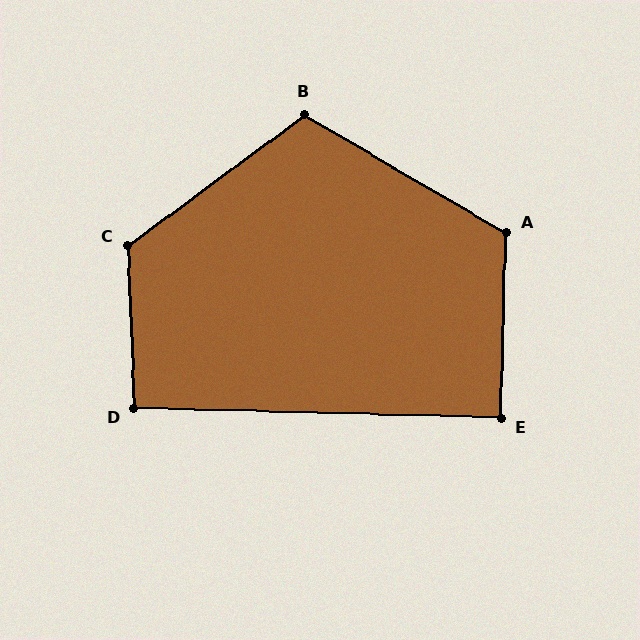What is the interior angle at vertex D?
Approximately 94 degrees (approximately right).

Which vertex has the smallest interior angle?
E, at approximately 90 degrees.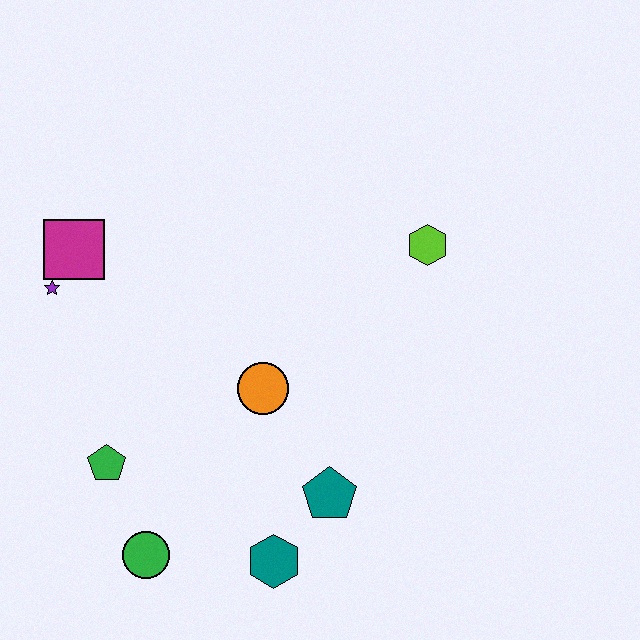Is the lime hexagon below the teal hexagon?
No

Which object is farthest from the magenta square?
The teal hexagon is farthest from the magenta square.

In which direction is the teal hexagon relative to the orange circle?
The teal hexagon is below the orange circle.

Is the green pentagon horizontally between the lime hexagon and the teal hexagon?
No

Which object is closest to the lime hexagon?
The orange circle is closest to the lime hexagon.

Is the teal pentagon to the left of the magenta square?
No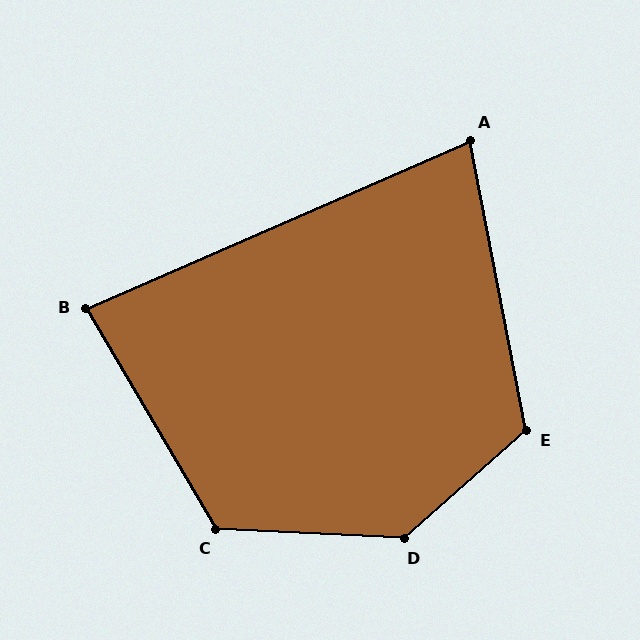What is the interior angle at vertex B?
Approximately 83 degrees (acute).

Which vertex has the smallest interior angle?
A, at approximately 77 degrees.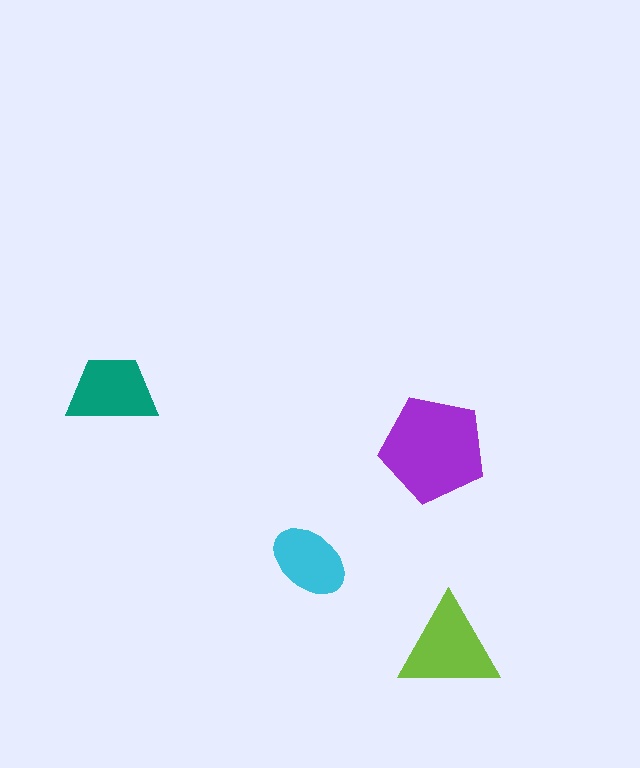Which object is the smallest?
The cyan ellipse.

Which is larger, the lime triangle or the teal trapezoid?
The lime triangle.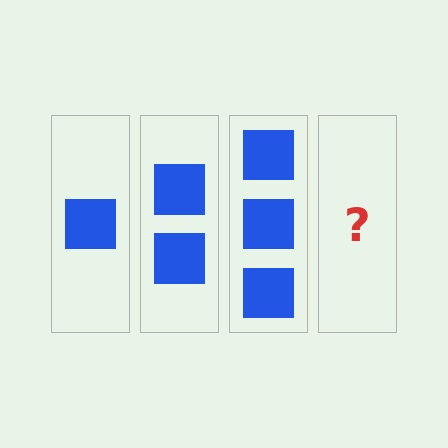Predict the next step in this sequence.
The next step is 4 squares.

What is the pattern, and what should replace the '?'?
The pattern is that each step adds one more square. The '?' should be 4 squares.